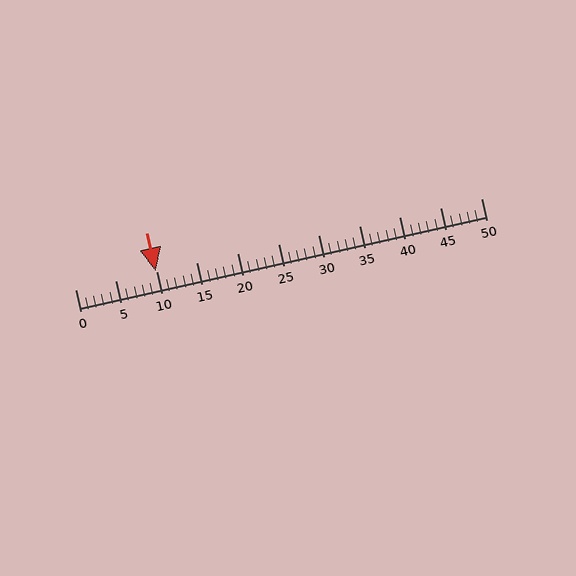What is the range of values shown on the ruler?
The ruler shows values from 0 to 50.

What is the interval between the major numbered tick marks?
The major tick marks are spaced 5 units apart.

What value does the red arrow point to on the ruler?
The red arrow points to approximately 10.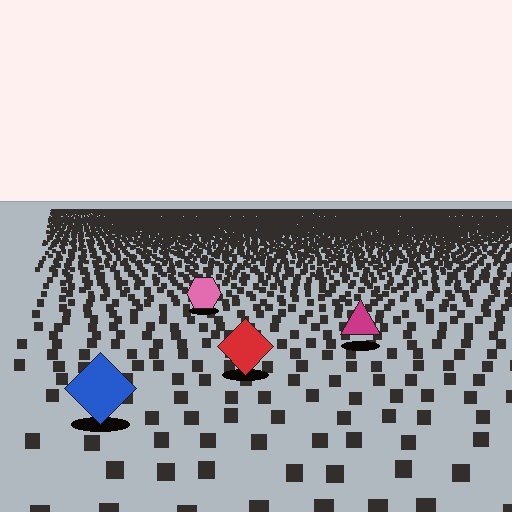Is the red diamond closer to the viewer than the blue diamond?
No. The blue diamond is closer — you can tell from the texture gradient: the ground texture is coarser near it.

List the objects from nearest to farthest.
From nearest to farthest: the blue diamond, the red diamond, the magenta triangle, the pink hexagon.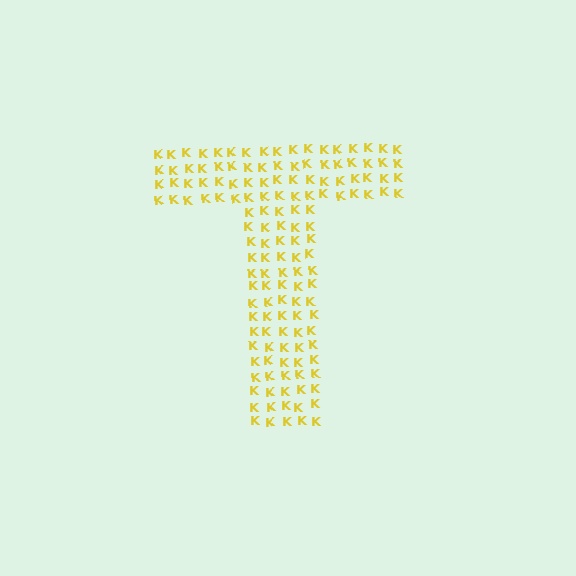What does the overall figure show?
The overall figure shows the letter T.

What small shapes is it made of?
It is made of small letter K's.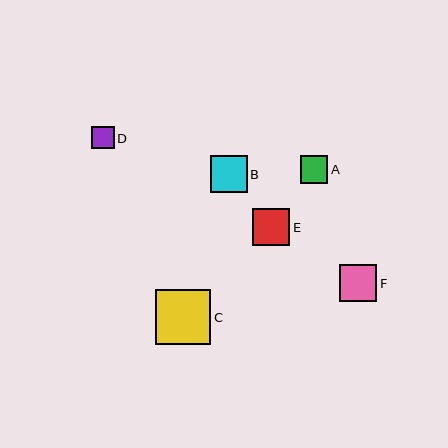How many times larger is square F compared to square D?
Square F is approximately 1.7 times the size of square D.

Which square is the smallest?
Square D is the smallest with a size of approximately 23 pixels.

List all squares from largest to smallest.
From largest to smallest: C, F, E, B, A, D.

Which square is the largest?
Square C is the largest with a size of approximately 55 pixels.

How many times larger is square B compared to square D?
Square B is approximately 1.6 times the size of square D.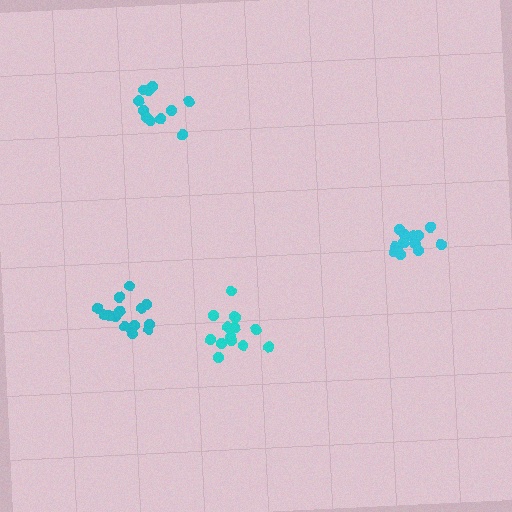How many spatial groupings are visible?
There are 4 spatial groupings.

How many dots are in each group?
Group 1: 14 dots, Group 2: 11 dots, Group 3: 15 dots, Group 4: 14 dots (54 total).